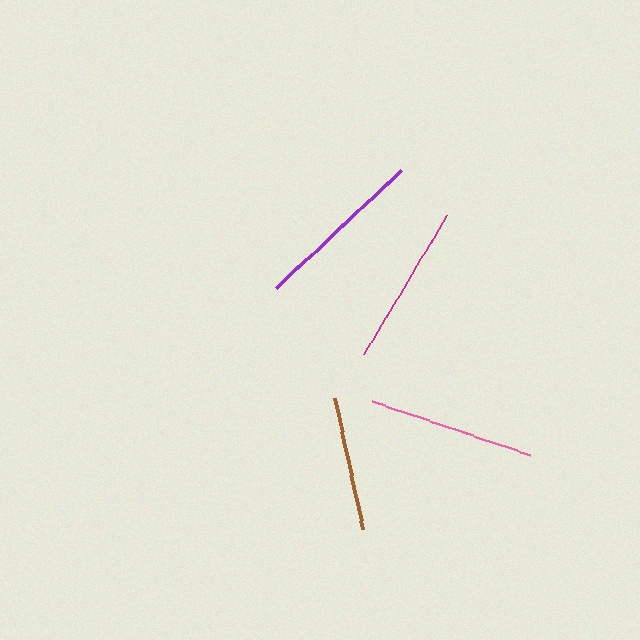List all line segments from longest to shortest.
From longest to shortest: purple, pink, magenta, brown.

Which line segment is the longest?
The purple line is the longest at approximately 173 pixels.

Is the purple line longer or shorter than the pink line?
The purple line is longer than the pink line.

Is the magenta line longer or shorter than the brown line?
The magenta line is longer than the brown line.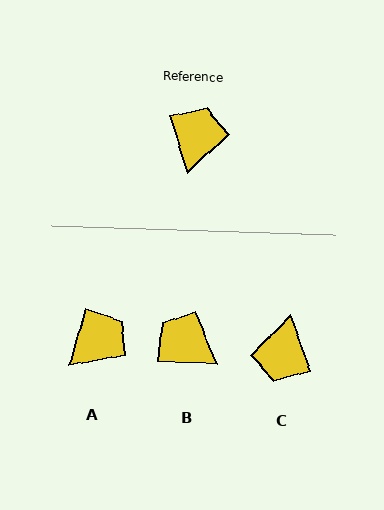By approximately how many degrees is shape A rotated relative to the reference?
Approximately 33 degrees clockwise.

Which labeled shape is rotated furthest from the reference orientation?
C, about 177 degrees away.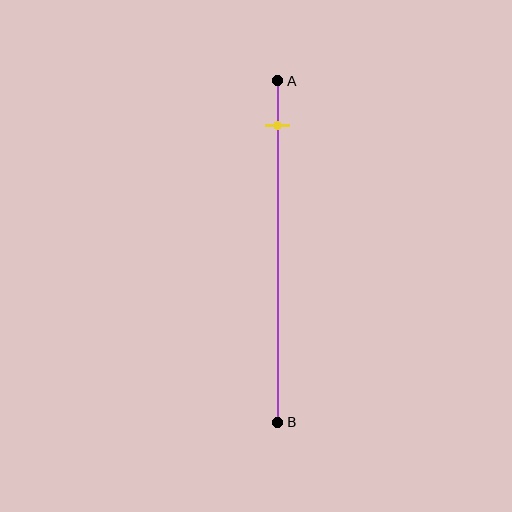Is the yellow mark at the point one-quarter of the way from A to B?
No, the mark is at about 15% from A, not at the 25% one-quarter point.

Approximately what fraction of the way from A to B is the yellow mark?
The yellow mark is approximately 15% of the way from A to B.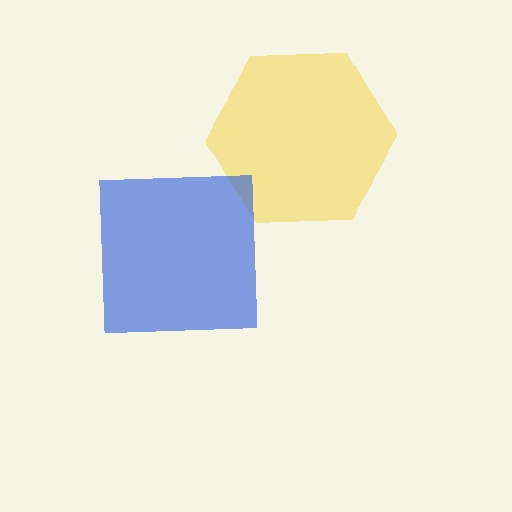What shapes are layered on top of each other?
The layered shapes are: a yellow hexagon, a blue square.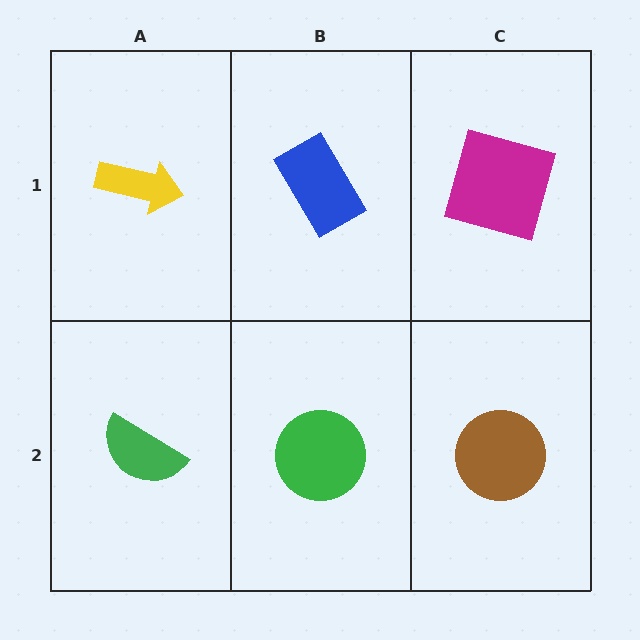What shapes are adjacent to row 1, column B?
A green circle (row 2, column B), a yellow arrow (row 1, column A), a magenta square (row 1, column C).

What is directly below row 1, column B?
A green circle.